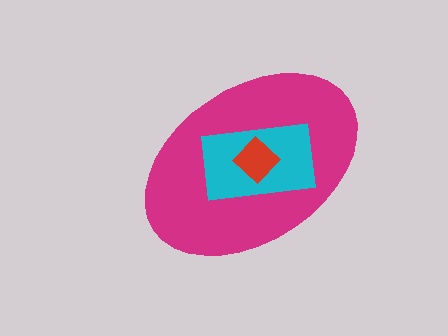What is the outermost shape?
The magenta ellipse.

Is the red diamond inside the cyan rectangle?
Yes.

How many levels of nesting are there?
3.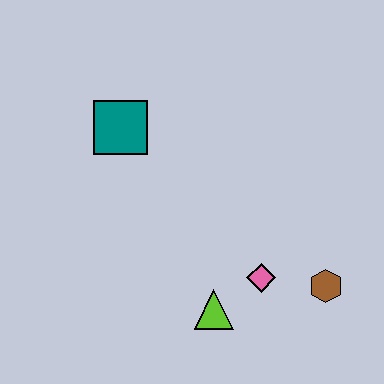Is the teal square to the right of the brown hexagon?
No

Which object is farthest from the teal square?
The brown hexagon is farthest from the teal square.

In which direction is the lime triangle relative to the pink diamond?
The lime triangle is to the left of the pink diamond.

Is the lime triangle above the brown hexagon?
No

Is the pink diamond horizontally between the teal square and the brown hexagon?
Yes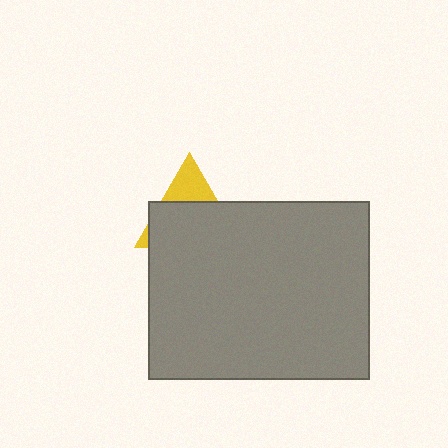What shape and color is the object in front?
The object in front is a gray rectangle.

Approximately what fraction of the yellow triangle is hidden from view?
Roughly 70% of the yellow triangle is hidden behind the gray rectangle.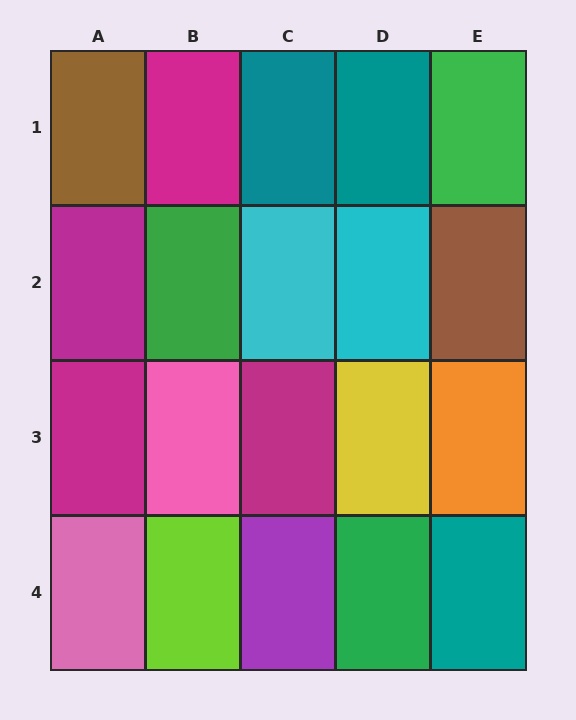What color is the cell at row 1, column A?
Brown.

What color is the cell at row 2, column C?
Cyan.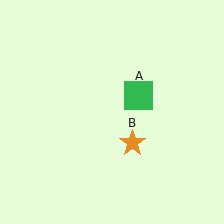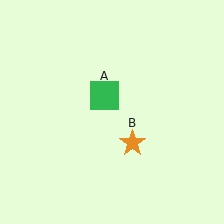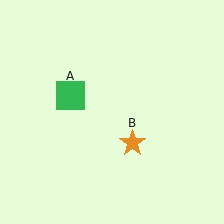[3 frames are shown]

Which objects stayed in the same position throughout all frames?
Orange star (object B) remained stationary.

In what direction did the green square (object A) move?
The green square (object A) moved left.